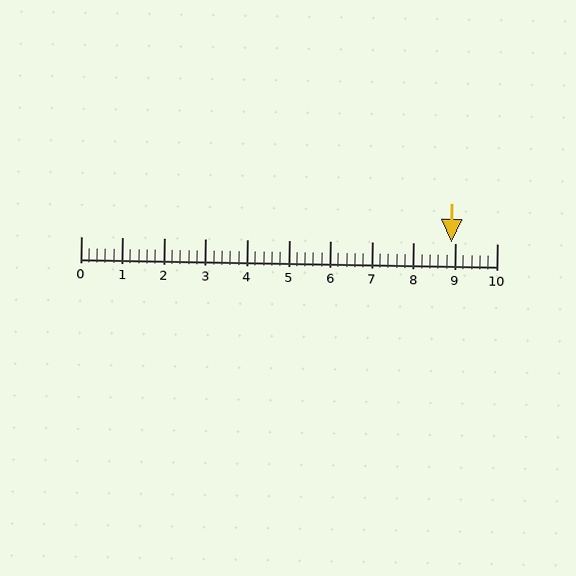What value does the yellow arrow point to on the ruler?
The yellow arrow points to approximately 8.9.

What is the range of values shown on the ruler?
The ruler shows values from 0 to 10.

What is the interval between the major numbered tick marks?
The major tick marks are spaced 1 units apart.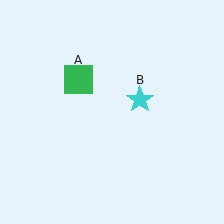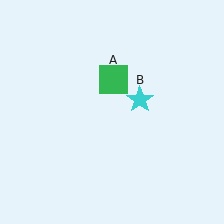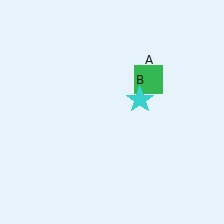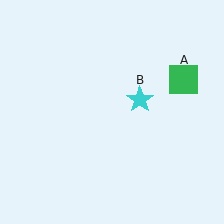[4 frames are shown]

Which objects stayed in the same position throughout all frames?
Cyan star (object B) remained stationary.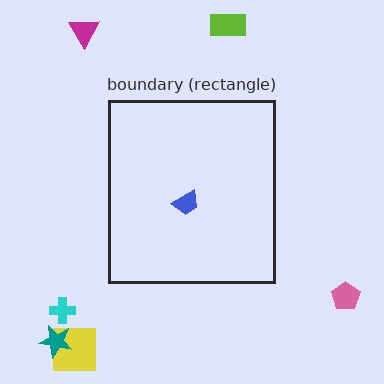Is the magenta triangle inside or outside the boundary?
Outside.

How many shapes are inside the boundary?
1 inside, 6 outside.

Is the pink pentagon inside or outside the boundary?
Outside.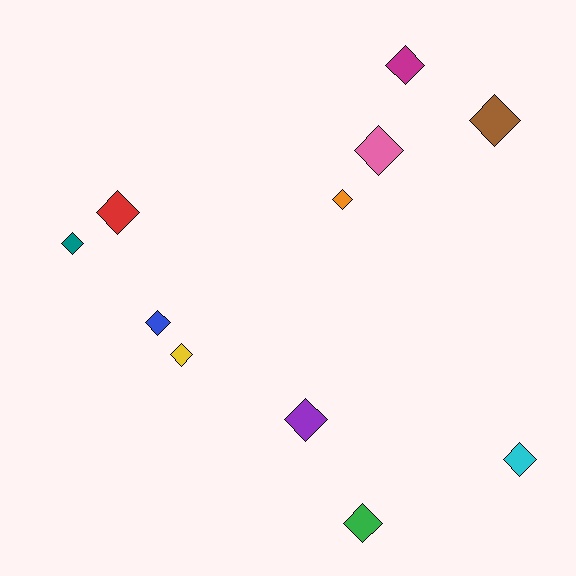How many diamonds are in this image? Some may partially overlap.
There are 11 diamonds.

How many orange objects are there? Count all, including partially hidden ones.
There is 1 orange object.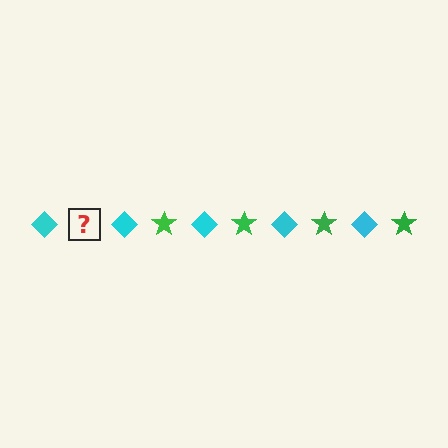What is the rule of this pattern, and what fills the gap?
The rule is that the pattern alternates between cyan diamond and green star. The gap should be filled with a green star.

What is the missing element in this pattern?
The missing element is a green star.